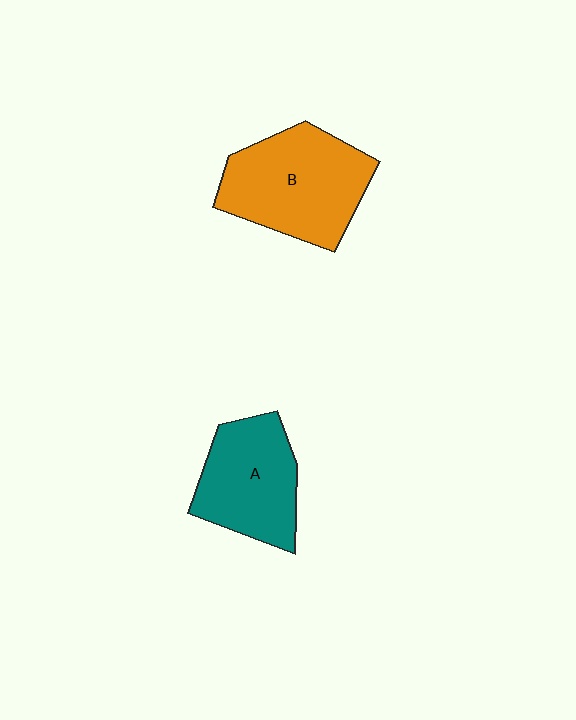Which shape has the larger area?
Shape B (orange).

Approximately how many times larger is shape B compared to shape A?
Approximately 1.2 times.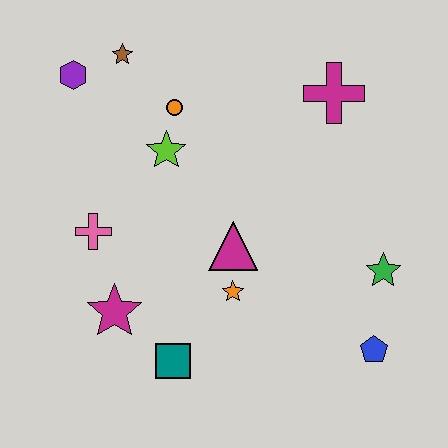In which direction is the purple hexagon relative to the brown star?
The purple hexagon is to the left of the brown star.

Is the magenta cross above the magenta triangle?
Yes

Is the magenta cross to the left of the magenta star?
No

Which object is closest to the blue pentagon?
The green star is closest to the blue pentagon.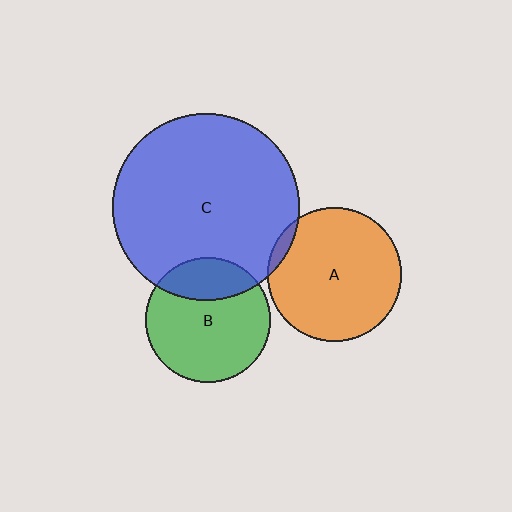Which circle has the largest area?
Circle C (blue).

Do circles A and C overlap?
Yes.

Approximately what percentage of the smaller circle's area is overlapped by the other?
Approximately 5%.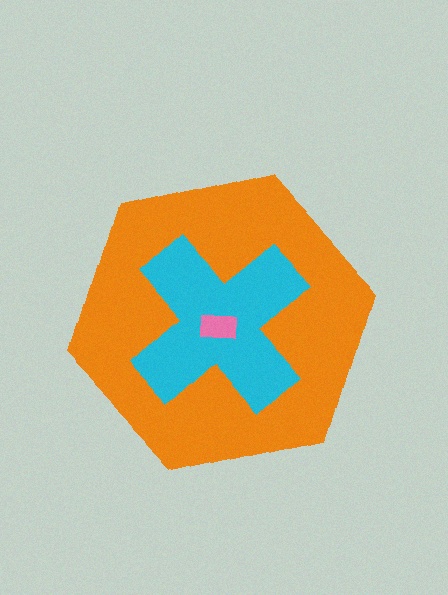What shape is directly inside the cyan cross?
The pink rectangle.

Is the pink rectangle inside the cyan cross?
Yes.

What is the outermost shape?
The orange hexagon.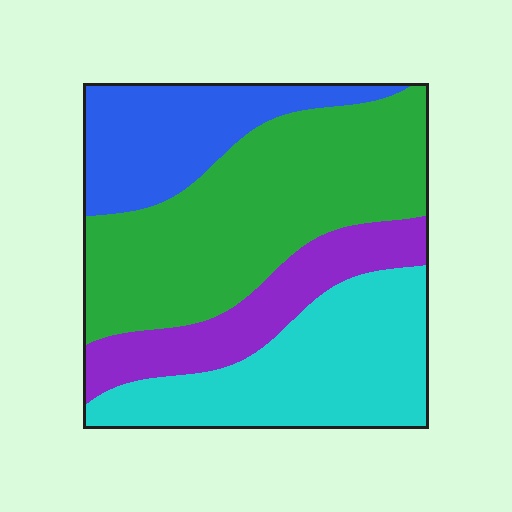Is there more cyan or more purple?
Cyan.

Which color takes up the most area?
Green, at roughly 40%.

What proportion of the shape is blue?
Blue covers roughly 20% of the shape.